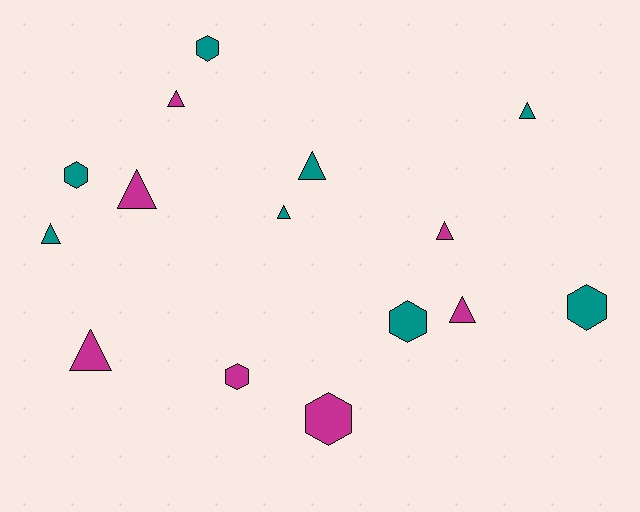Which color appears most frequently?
Teal, with 8 objects.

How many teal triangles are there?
There are 4 teal triangles.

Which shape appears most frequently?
Triangle, with 9 objects.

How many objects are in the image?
There are 15 objects.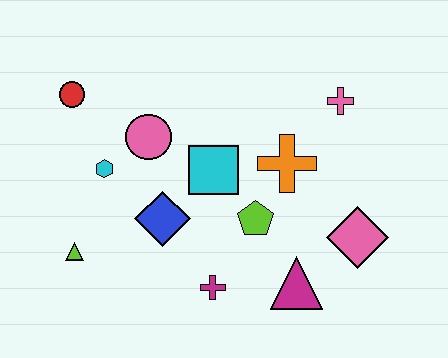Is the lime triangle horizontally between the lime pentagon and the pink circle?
No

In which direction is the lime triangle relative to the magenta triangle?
The lime triangle is to the left of the magenta triangle.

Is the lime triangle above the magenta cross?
Yes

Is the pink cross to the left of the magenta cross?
No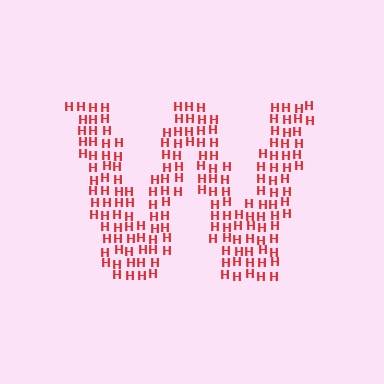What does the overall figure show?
The overall figure shows the letter W.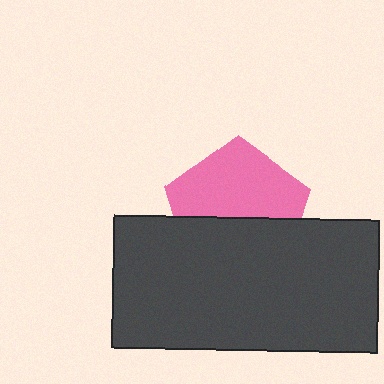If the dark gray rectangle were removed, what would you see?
You would see the complete pink pentagon.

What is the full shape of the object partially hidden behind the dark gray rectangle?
The partially hidden object is a pink pentagon.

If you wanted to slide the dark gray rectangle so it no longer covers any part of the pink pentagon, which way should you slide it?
Slide it down — that is the most direct way to separate the two shapes.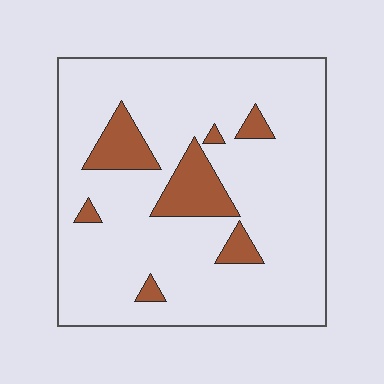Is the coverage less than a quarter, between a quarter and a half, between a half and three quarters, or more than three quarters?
Less than a quarter.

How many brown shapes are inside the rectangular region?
7.